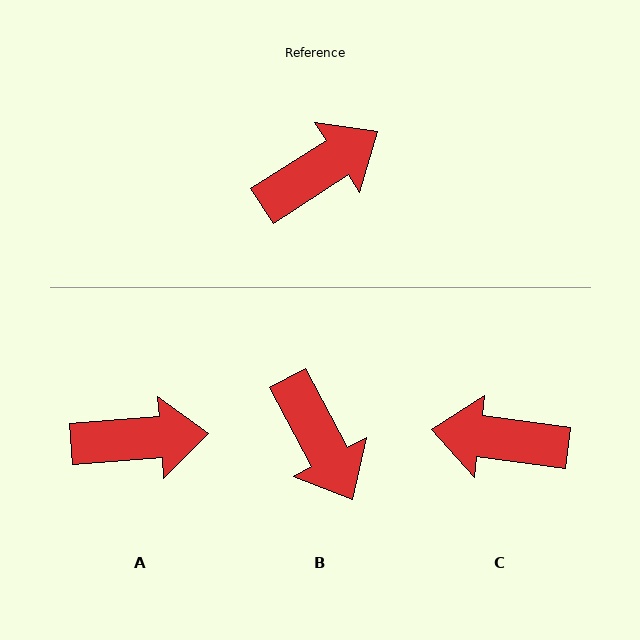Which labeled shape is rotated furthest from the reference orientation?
C, about 140 degrees away.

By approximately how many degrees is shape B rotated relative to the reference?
Approximately 95 degrees clockwise.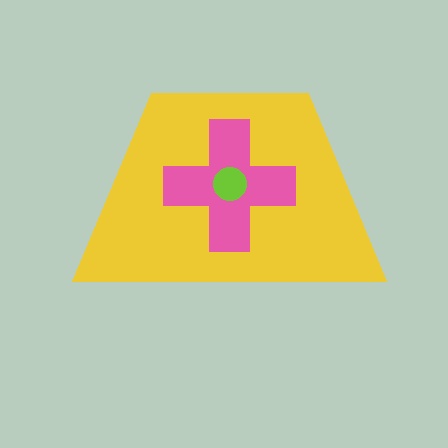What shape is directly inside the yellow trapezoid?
The pink cross.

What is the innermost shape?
The lime circle.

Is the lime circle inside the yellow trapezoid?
Yes.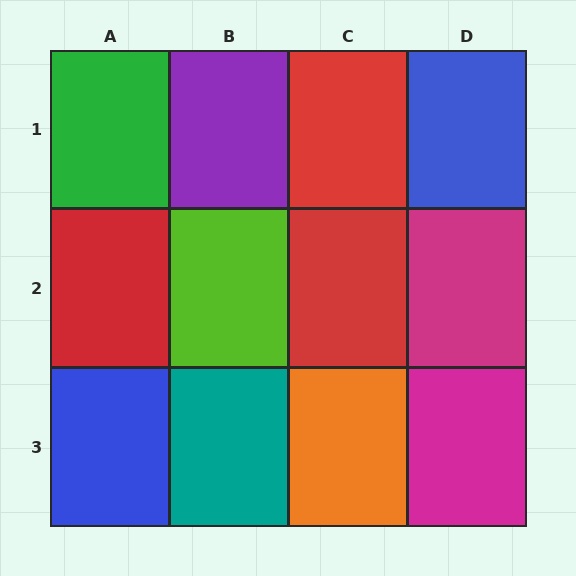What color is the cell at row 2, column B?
Lime.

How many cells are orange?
1 cell is orange.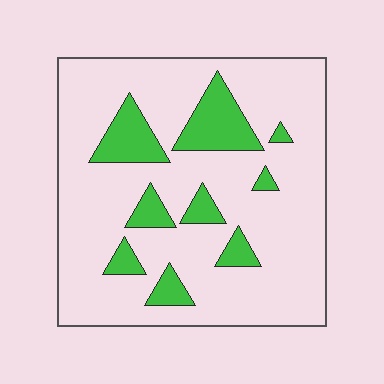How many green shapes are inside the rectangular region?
9.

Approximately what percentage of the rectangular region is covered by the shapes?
Approximately 20%.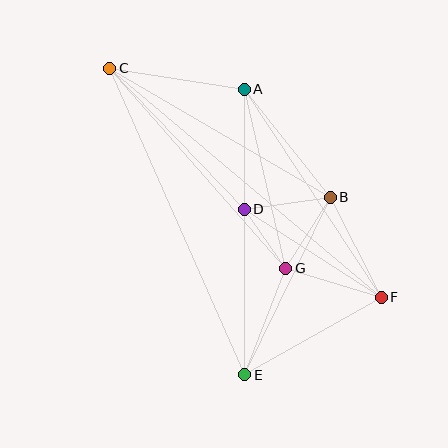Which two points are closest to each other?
Points D and G are closest to each other.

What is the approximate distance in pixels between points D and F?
The distance between D and F is approximately 162 pixels.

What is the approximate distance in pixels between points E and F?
The distance between E and F is approximately 157 pixels.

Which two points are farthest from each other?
Points C and F are farthest from each other.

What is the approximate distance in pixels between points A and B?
The distance between A and B is approximately 138 pixels.